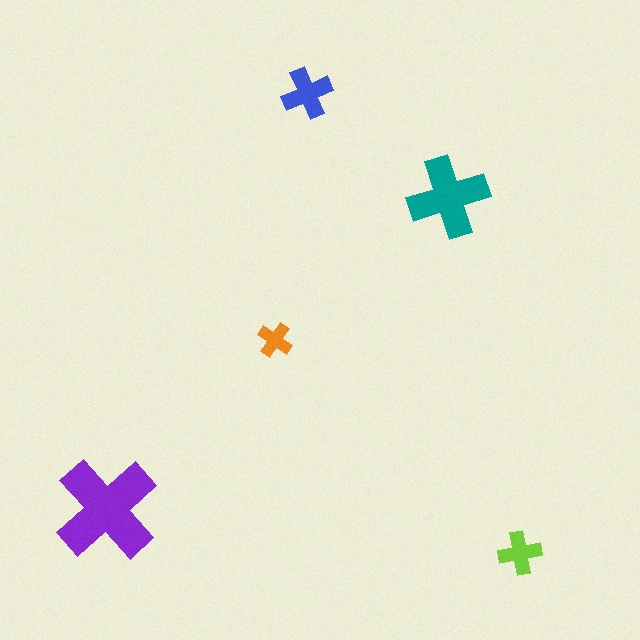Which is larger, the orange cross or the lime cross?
The lime one.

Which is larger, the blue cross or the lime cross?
The blue one.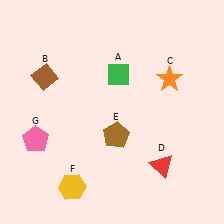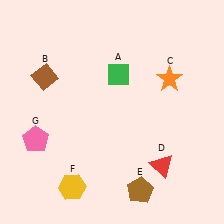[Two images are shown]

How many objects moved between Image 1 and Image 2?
1 object moved between the two images.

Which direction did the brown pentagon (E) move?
The brown pentagon (E) moved down.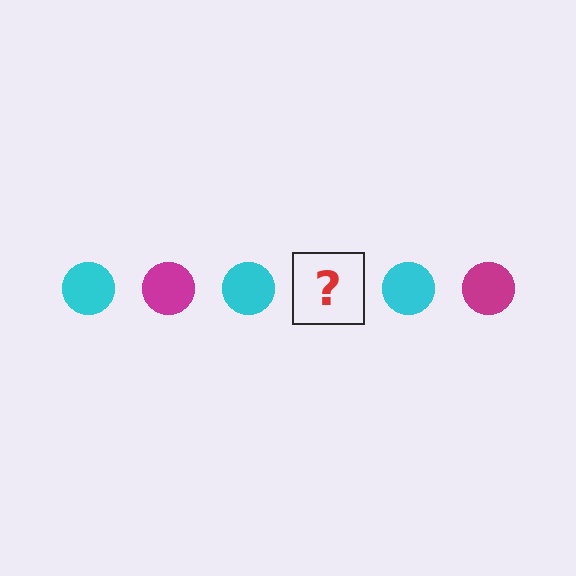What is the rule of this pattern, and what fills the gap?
The rule is that the pattern cycles through cyan, magenta circles. The gap should be filled with a magenta circle.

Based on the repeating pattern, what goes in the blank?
The blank should be a magenta circle.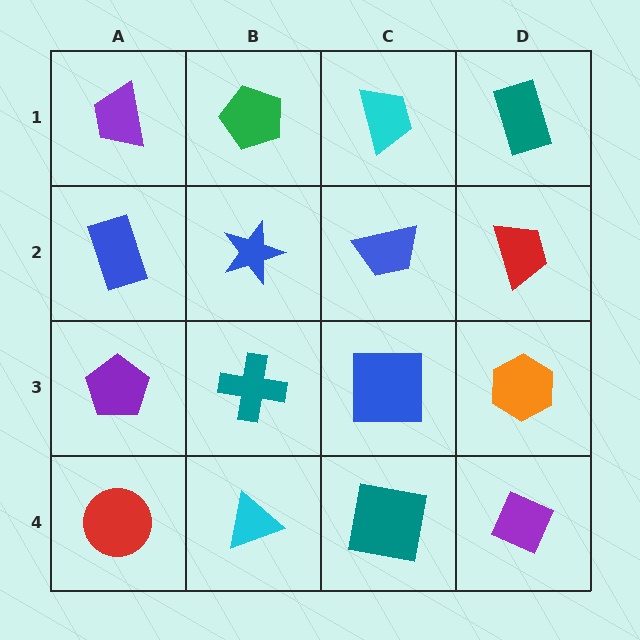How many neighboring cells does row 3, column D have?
3.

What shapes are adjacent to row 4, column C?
A blue square (row 3, column C), a cyan triangle (row 4, column B), a purple diamond (row 4, column D).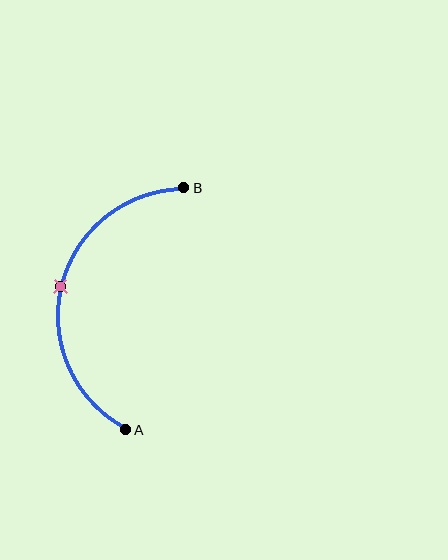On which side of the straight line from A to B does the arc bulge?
The arc bulges to the left of the straight line connecting A and B.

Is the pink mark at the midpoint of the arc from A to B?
Yes. The pink mark lies on the arc at equal arc-length from both A and B — it is the arc midpoint.